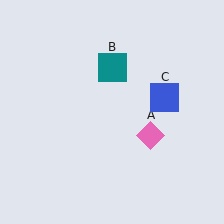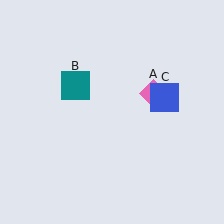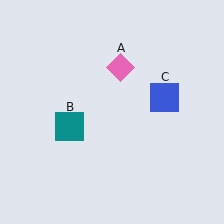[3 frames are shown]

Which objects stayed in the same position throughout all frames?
Blue square (object C) remained stationary.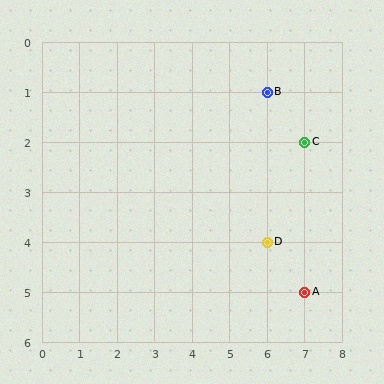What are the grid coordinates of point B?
Point B is at grid coordinates (6, 1).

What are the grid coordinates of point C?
Point C is at grid coordinates (7, 2).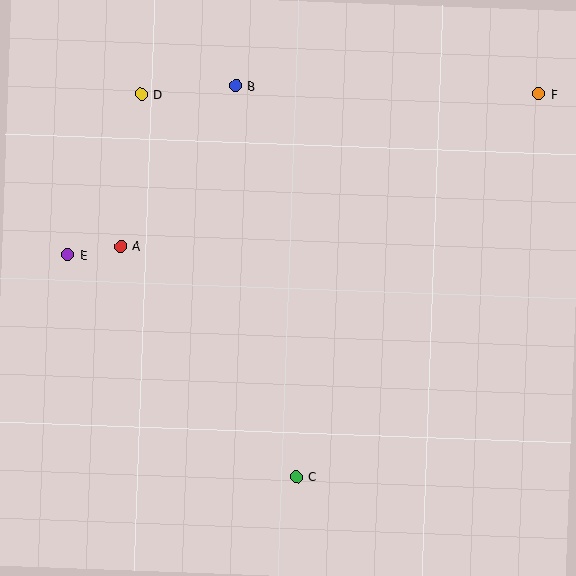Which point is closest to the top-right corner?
Point F is closest to the top-right corner.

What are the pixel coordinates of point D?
Point D is at (141, 94).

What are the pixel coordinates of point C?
Point C is at (296, 477).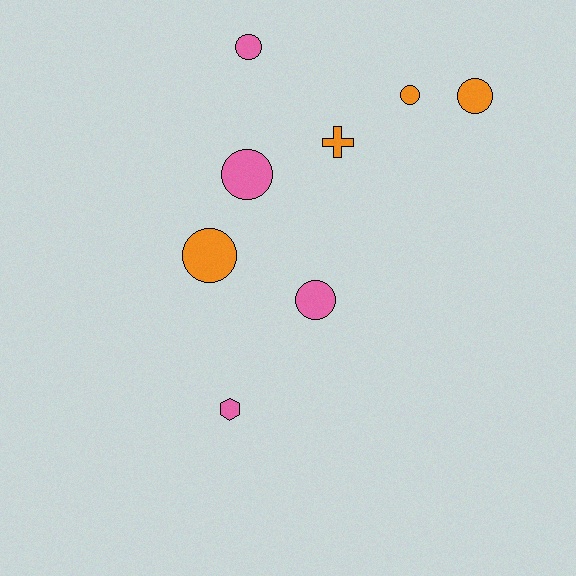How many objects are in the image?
There are 8 objects.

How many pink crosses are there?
There are no pink crosses.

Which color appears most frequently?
Orange, with 4 objects.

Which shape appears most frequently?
Circle, with 6 objects.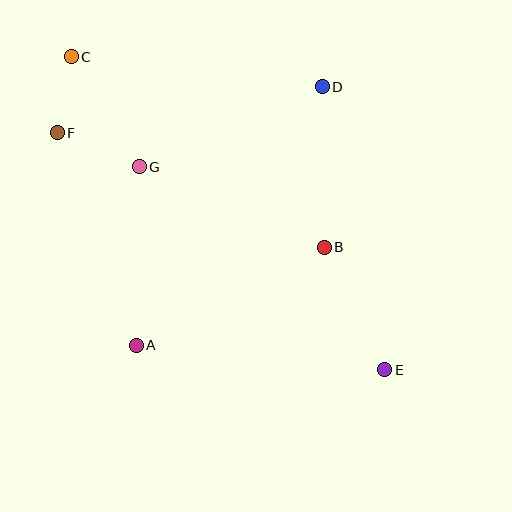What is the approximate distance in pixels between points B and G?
The distance between B and G is approximately 202 pixels.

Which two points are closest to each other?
Points C and F are closest to each other.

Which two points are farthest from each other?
Points C and E are farthest from each other.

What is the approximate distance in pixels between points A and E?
The distance between A and E is approximately 250 pixels.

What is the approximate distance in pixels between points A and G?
The distance between A and G is approximately 178 pixels.